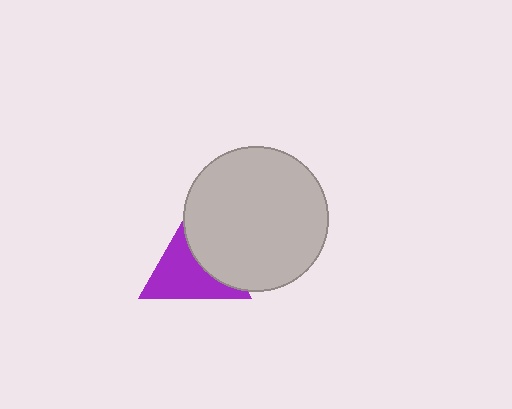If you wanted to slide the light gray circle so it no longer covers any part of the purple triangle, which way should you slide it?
Slide it right — that is the most direct way to separate the two shapes.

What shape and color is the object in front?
The object in front is a light gray circle.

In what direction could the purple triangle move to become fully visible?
The purple triangle could move left. That would shift it out from behind the light gray circle entirely.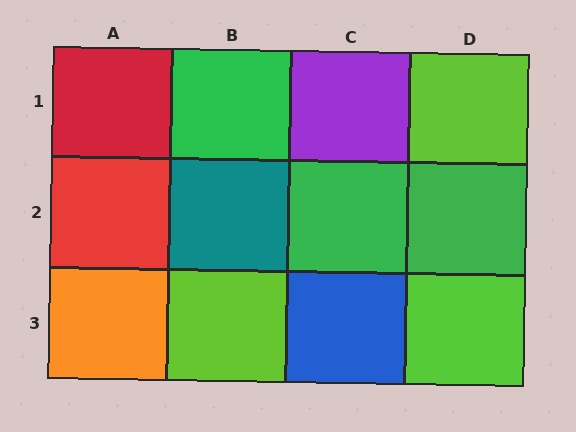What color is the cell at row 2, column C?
Green.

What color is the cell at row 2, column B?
Teal.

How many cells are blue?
1 cell is blue.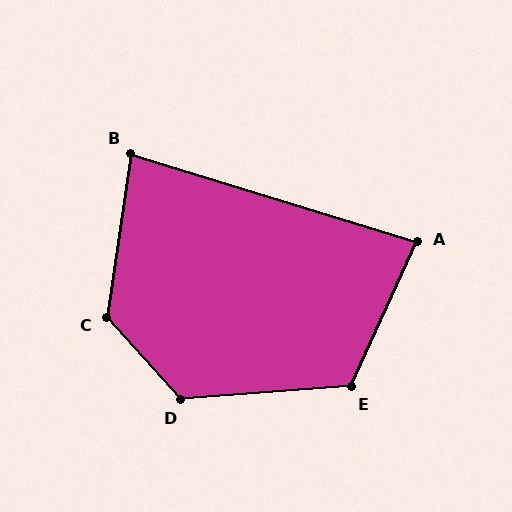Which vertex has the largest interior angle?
C, at approximately 129 degrees.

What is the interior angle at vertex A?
Approximately 83 degrees (acute).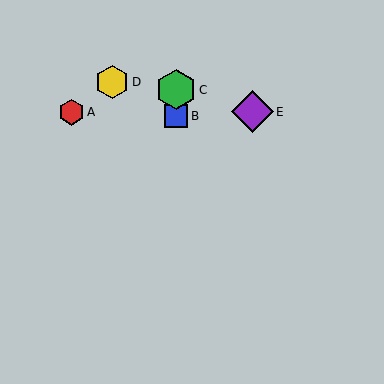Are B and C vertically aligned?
Yes, both are at x≈176.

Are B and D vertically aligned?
No, B is at x≈176 and D is at x≈112.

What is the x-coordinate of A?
Object A is at x≈71.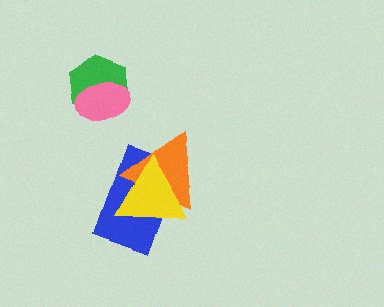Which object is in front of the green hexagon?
The pink ellipse is in front of the green hexagon.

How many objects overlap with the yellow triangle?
2 objects overlap with the yellow triangle.